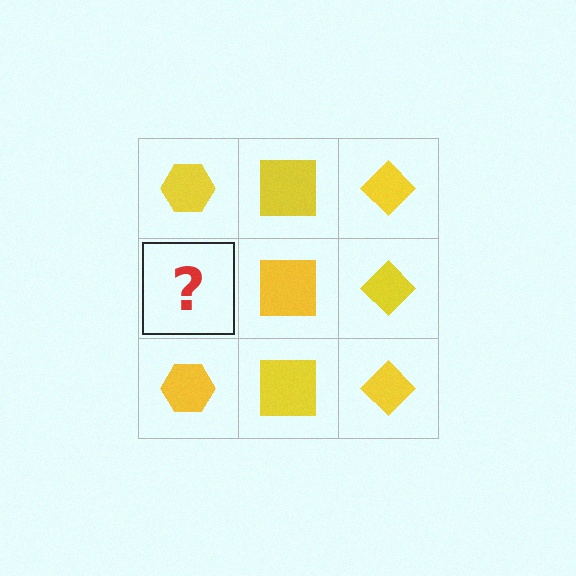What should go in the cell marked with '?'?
The missing cell should contain a yellow hexagon.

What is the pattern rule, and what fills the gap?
The rule is that each column has a consistent shape. The gap should be filled with a yellow hexagon.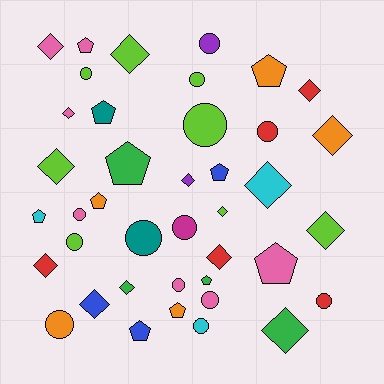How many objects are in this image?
There are 40 objects.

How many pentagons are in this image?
There are 11 pentagons.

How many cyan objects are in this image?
There are 3 cyan objects.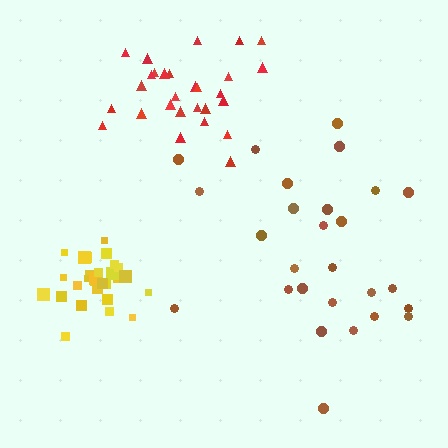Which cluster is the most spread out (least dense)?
Brown.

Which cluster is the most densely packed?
Yellow.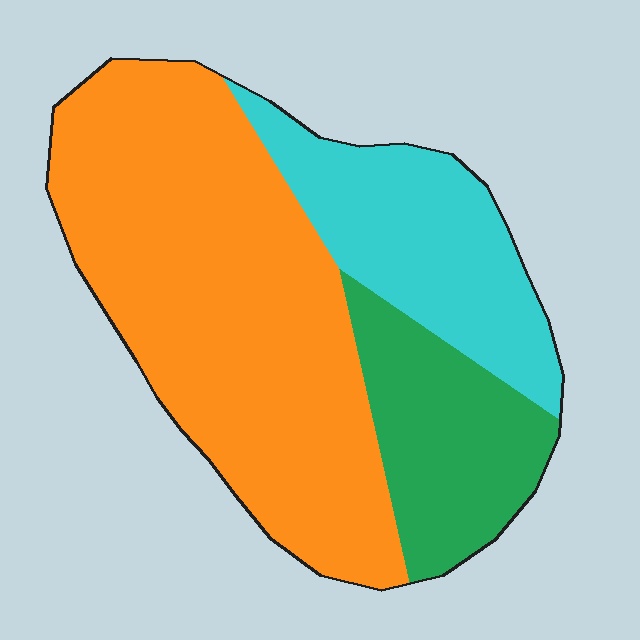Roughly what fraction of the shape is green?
Green covers around 20% of the shape.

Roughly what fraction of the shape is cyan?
Cyan covers roughly 25% of the shape.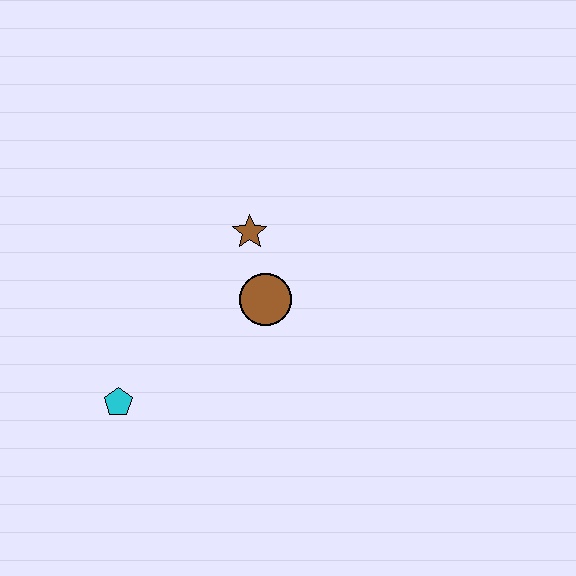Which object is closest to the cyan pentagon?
The brown circle is closest to the cyan pentagon.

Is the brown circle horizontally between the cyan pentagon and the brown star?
No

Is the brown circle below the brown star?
Yes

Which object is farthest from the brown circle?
The cyan pentagon is farthest from the brown circle.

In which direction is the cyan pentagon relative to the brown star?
The cyan pentagon is below the brown star.